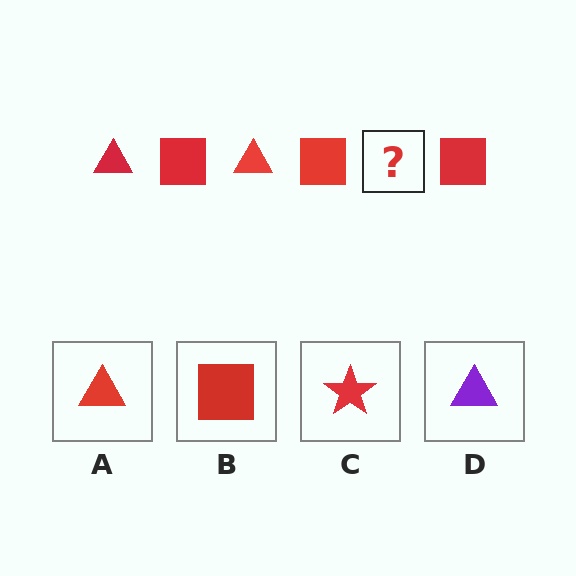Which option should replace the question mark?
Option A.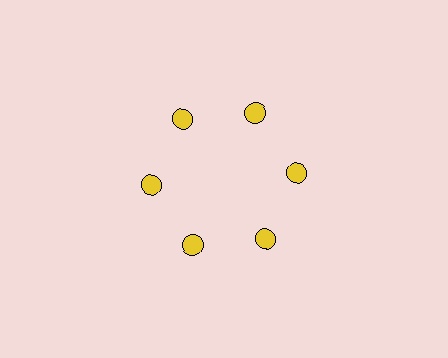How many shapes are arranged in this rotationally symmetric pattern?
There are 6 shapes, arranged in 6 groups of 1.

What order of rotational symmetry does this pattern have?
This pattern has 6-fold rotational symmetry.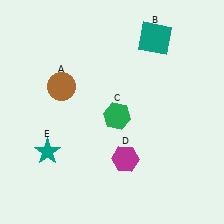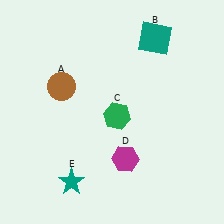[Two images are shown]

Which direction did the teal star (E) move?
The teal star (E) moved down.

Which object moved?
The teal star (E) moved down.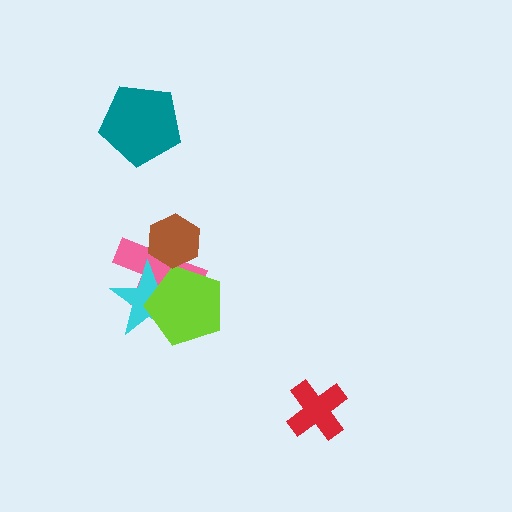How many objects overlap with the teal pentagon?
0 objects overlap with the teal pentagon.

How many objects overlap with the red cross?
0 objects overlap with the red cross.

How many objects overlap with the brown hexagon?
1 object overlaps with the brown hexagon.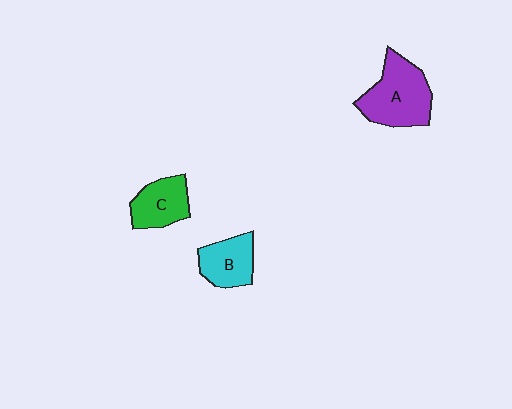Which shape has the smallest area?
Shape B (cyan).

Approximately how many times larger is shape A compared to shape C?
Approximately 1.5 times.